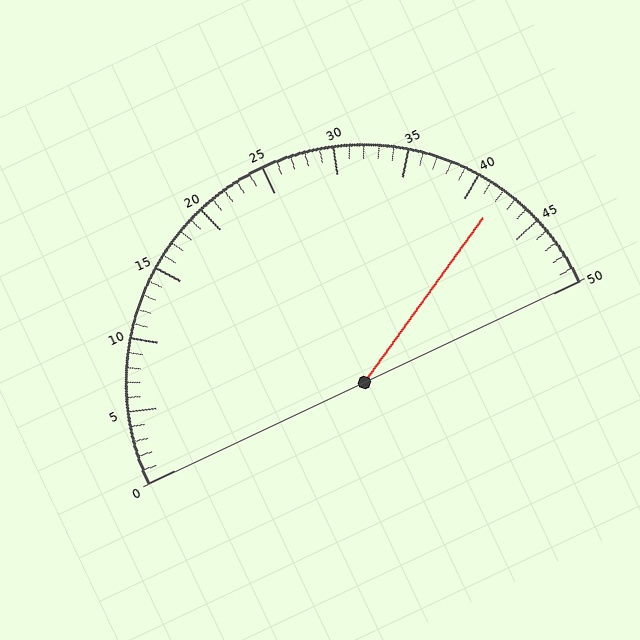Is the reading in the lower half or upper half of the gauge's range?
The reading is in the upper half of the range (0 to 50).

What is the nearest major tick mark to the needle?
The nearest major tick mark is 40.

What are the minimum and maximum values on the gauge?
The gauge ranges from 0 to 50.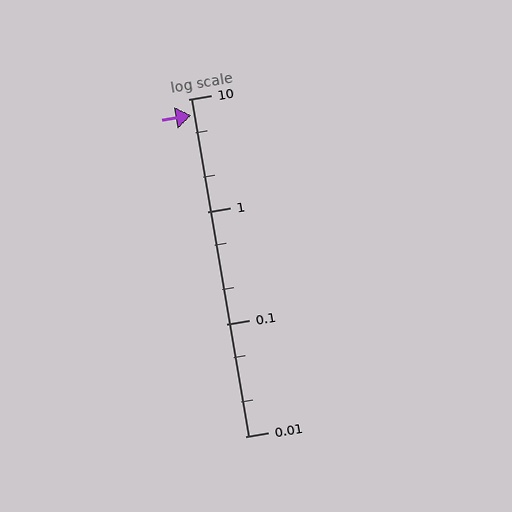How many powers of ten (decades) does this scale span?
The scale spans 3 decades, from 0.01 to 10.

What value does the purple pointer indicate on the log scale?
The pointer indicates approximately 7.1.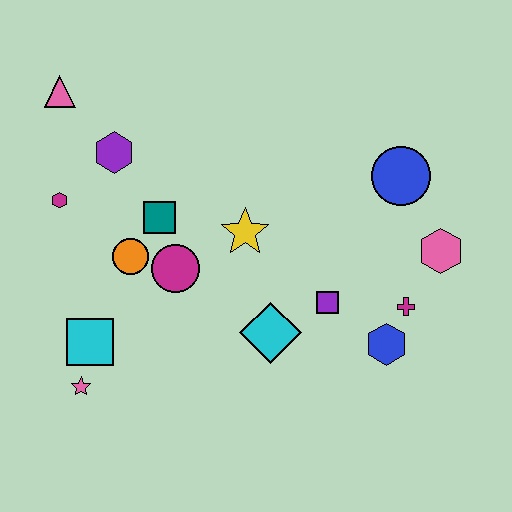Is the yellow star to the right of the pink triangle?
Yes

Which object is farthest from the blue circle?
The pink star is farthest from the blue circle.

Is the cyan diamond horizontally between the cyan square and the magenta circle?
No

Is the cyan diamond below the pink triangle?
Yes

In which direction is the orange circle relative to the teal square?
The orange circle is below the teal square.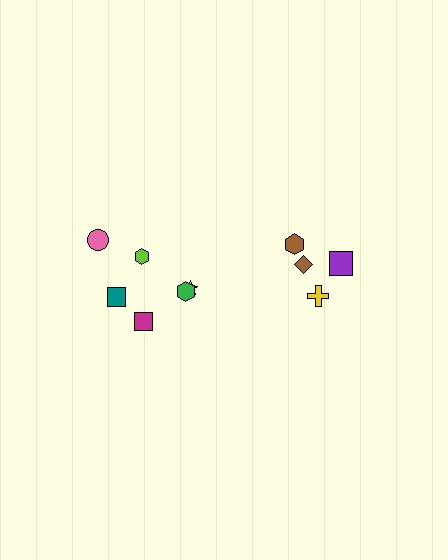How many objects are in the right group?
There are 4 objects.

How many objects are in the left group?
There are 6 objects.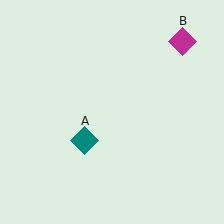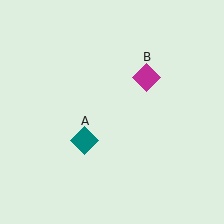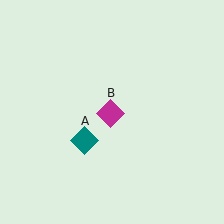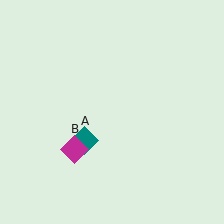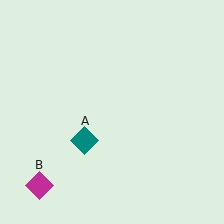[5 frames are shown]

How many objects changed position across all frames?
1 object changed position: magenta diamond (object B).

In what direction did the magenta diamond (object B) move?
The magenta diamond (object B) moved down and to the left.